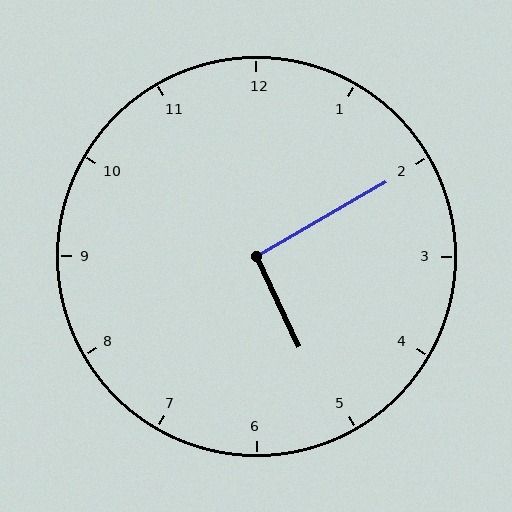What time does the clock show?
5:10.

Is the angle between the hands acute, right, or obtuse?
It is right.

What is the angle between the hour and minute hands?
Approximately 95 degrees.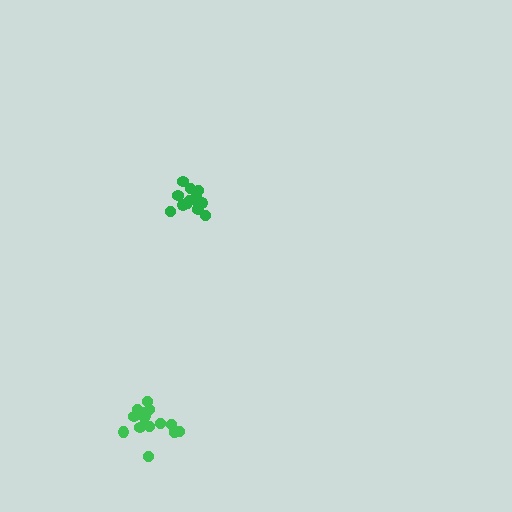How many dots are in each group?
Group 1: 13 dots, Group 2: 16 dots (29 total).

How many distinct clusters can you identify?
There are 2 distinct clusters.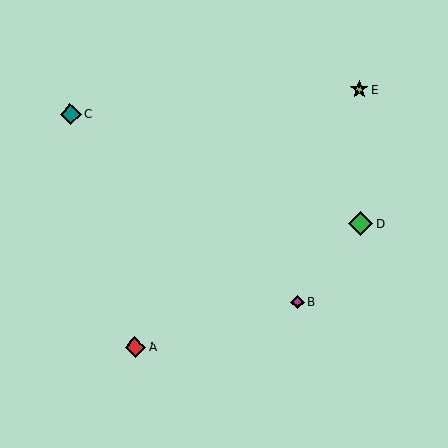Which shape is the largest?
The green diamond (labeled D) is the largest.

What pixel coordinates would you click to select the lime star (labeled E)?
Click at (360, 90) to select the lime star E.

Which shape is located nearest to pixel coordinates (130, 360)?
The red diamond (labeled A) at (135, 347) is nearest to that location.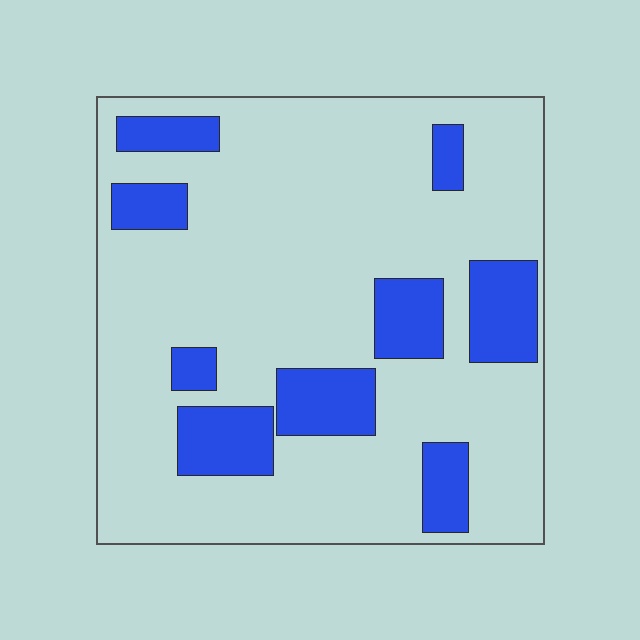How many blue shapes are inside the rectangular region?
9.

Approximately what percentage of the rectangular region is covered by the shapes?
Approximately 20%.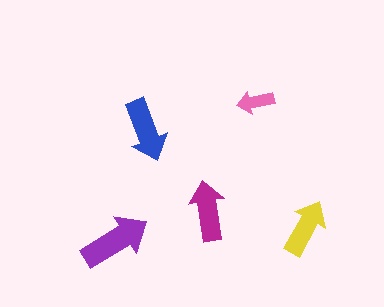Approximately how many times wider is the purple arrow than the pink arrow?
About 2 times wider.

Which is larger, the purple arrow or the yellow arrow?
The purple one.